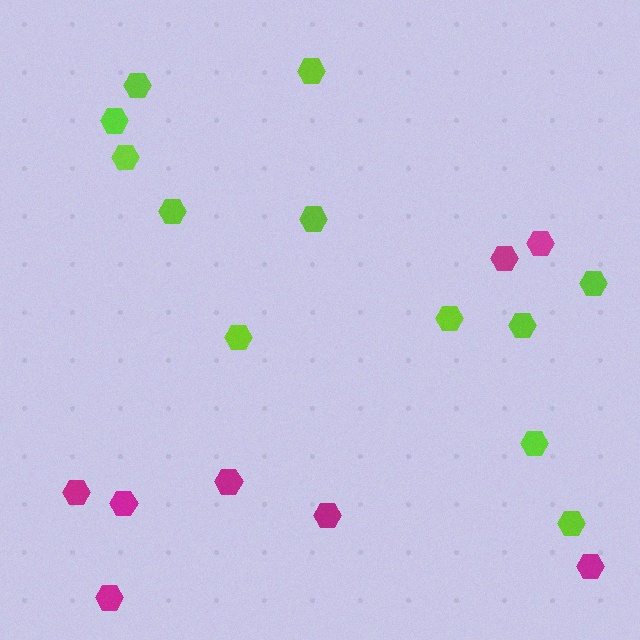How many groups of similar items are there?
There are 2 groups: one group of lime hexagons (12) and one group of magenta hexagons (8).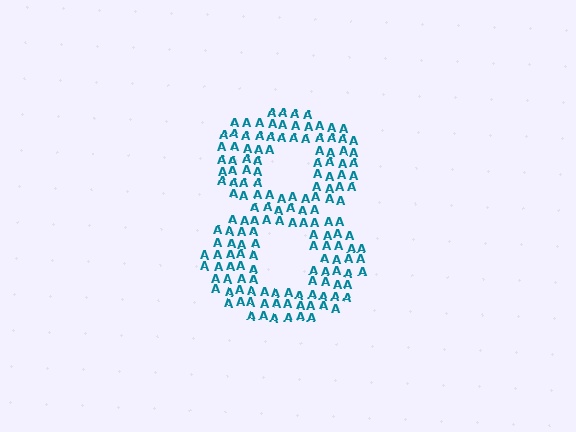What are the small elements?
The small elements are letter A's.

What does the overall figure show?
The overall figure shows the digit 8.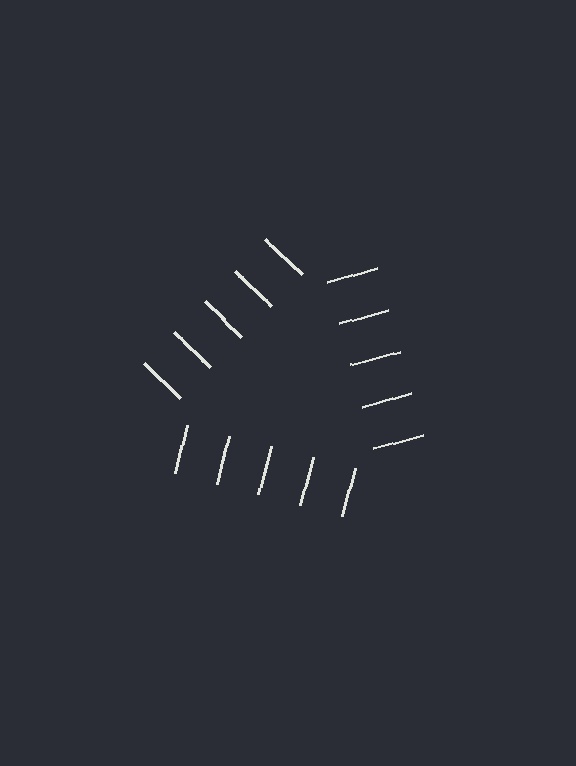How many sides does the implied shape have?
3 sides — the line-ends trace a triangle.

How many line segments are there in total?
15 — 5 along each of the 3 edges.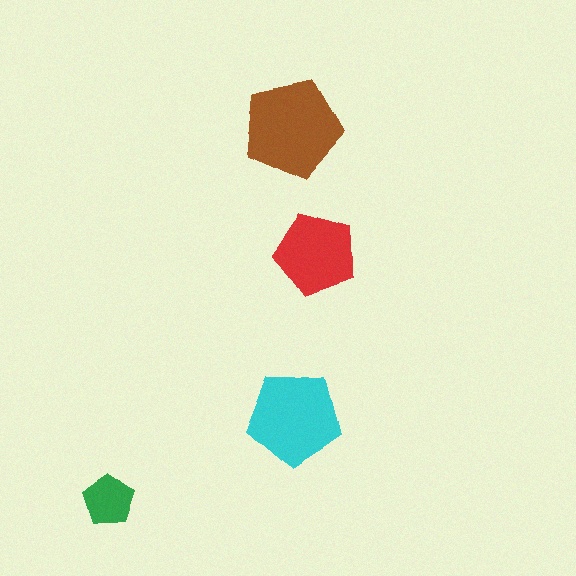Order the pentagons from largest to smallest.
the brown one, the cyan one, the red one, the green one.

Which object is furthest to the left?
The green pentagon is leftmost.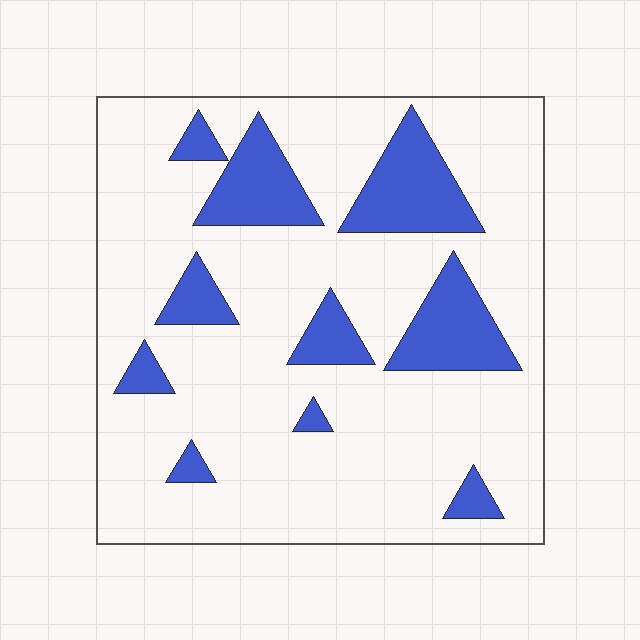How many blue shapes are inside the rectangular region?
10.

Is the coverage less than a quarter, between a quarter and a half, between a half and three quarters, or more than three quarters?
Less than a quarter.